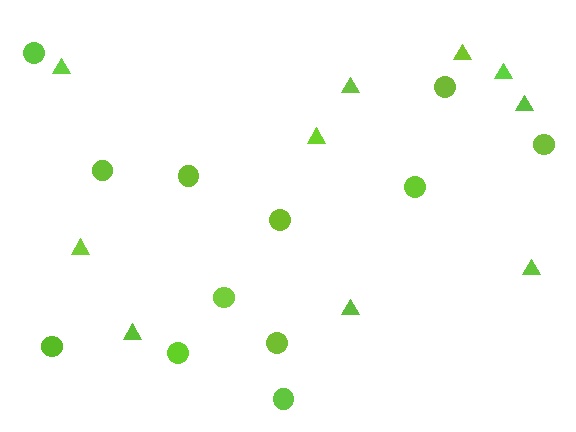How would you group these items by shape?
There are 2 groups: one group of triangles (10) and one group of circles (12).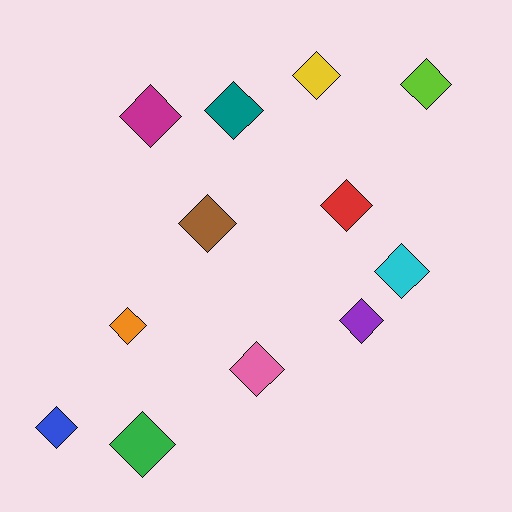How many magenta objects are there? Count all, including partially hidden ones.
There is 1 magenta object.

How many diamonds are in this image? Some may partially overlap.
There are 12 diamonds.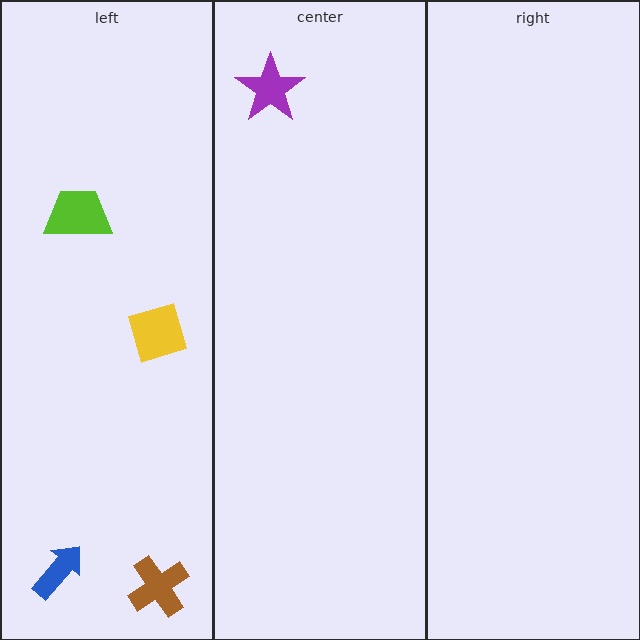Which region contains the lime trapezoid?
The left region.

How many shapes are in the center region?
1.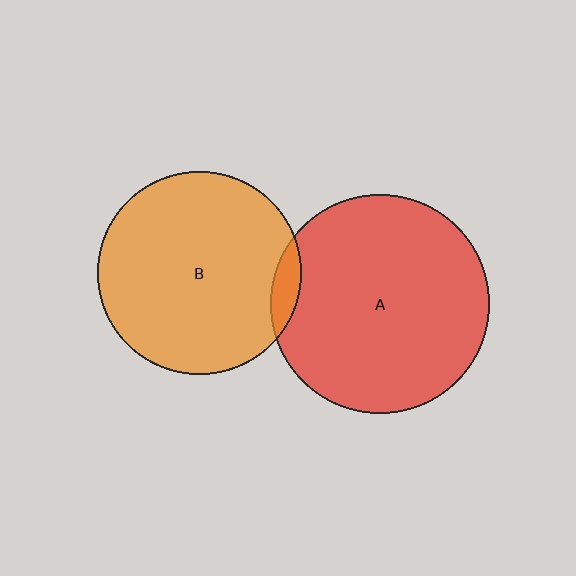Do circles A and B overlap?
Yes.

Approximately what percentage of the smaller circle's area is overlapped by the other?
Approximately 5%.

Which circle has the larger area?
Circle A (red).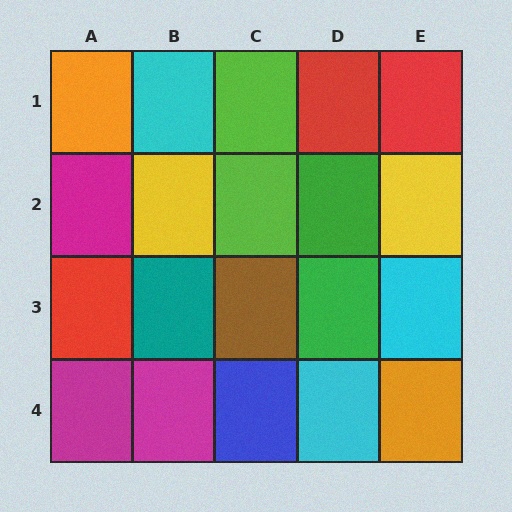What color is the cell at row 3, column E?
Cyan.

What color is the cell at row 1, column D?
Red.